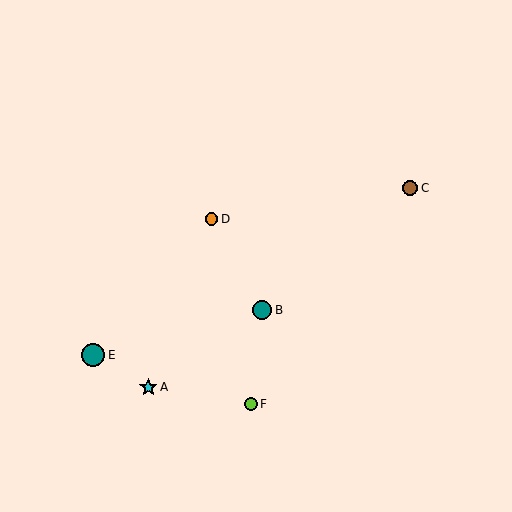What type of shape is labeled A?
Shape A is a cyan star.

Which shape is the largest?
The teal circle (labeled E) is the largest.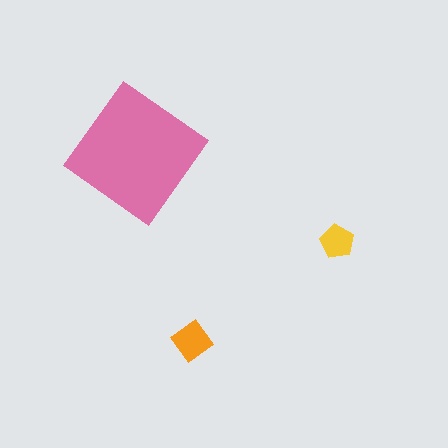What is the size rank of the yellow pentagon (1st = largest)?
3rd.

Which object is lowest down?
The orange diamond is bottommost.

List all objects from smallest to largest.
The yellow pentagon, the orange diamond, the pink diamond.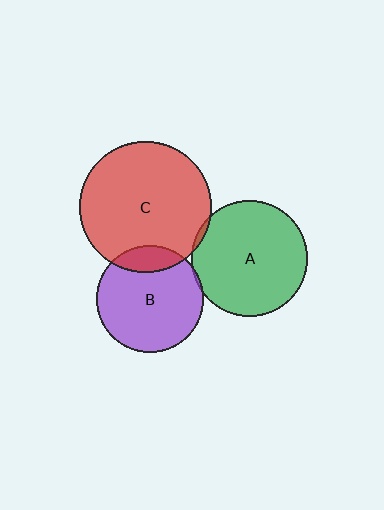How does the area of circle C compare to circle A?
Approximately 1.3 times.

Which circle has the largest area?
Circle C (red).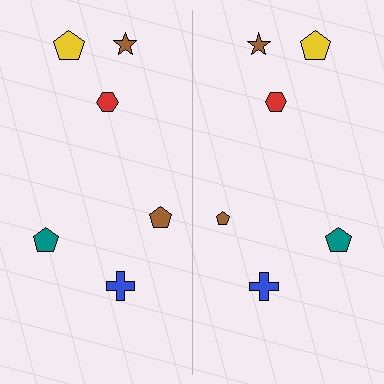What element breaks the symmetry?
The brown pentagon on the right side has a different size than its mirror counterpart.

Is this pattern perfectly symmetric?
No, the pattern is not perfectly symmetric. The brown pentagon on the right side has a different size than its mirror counterpart.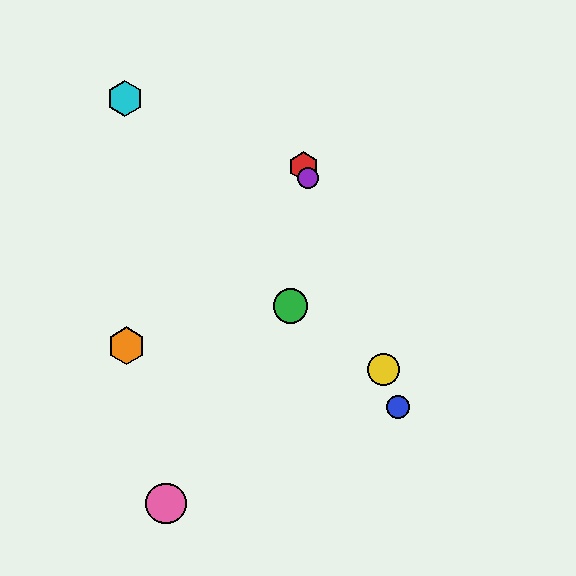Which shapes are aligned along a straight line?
The red hexagon, the blue circle, the yellow circle, the purple circle are aligned along a straight line.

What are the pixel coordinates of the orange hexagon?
The orange hexagon is at (127, 346).